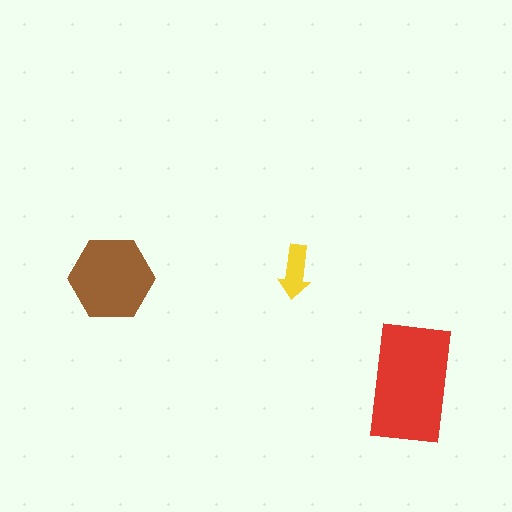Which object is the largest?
The red rectangle.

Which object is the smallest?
The yellow arrow.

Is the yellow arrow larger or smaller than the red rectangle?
Smaller.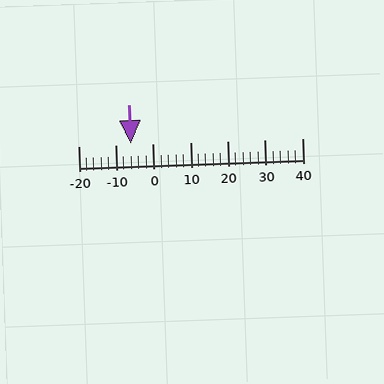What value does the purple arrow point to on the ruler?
The purple arrow points to approximately -6.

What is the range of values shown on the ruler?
The ruler shows values from -20 to 40.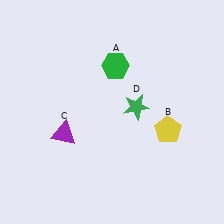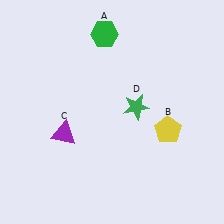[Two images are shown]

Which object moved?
The green hexagon (A) moved up.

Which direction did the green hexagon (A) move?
The green hexagon (A) moved up.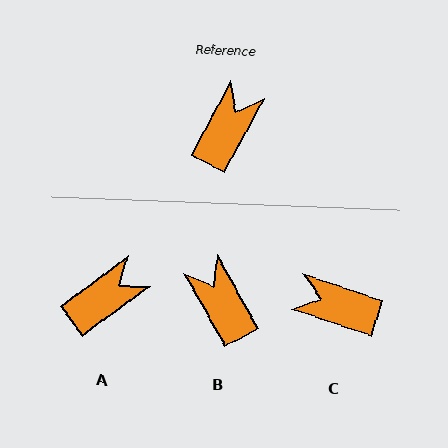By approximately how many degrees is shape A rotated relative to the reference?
Approximately 25 degrees clockwise.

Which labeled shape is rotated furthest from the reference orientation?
C, about 100 degrees away.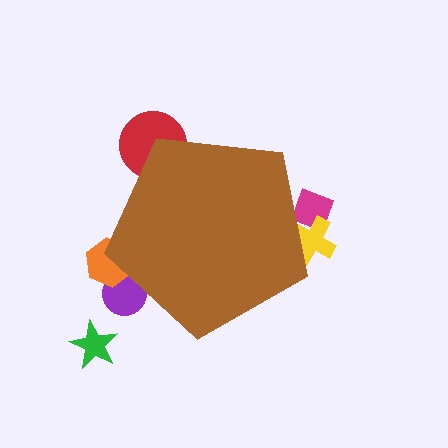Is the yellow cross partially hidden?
Yes, the yellow cross is partially hidden behind the brown pentagon.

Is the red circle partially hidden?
Yes, the red circle is partially hidden behind the brown pentagon.